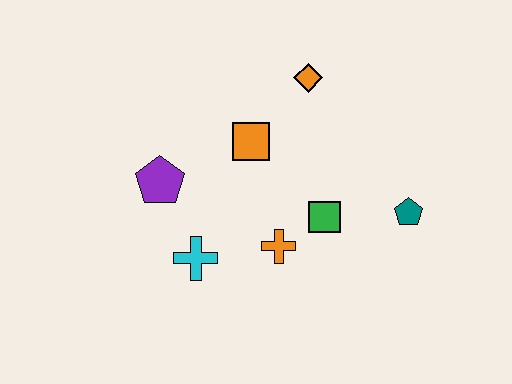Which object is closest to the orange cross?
The green square is closest to the orange cross.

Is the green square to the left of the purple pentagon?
No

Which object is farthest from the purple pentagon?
The teal pentagon is farthest from the purple pentagon.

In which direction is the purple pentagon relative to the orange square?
The purple pentagon is to the left of the orange square.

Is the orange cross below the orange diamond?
Yes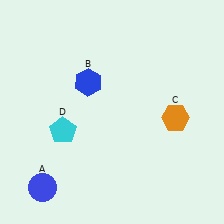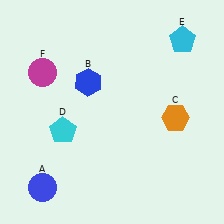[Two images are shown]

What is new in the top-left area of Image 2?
A magenta circle (F) was added in the top-left area of Image 2.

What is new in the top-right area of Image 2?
A cyan pentagon (E) was added in the top-right area of Image 2.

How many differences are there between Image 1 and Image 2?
There are 2 differences between the two images.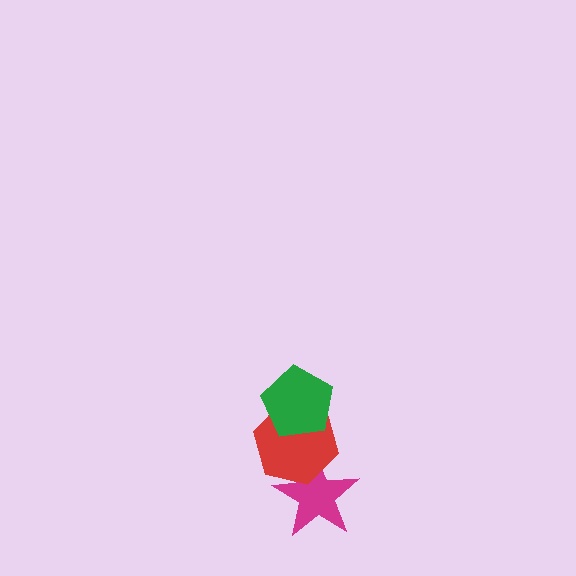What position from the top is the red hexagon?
The red hexagon is 2nd from the top.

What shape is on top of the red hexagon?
The green pentagon is on top of the red hexagon.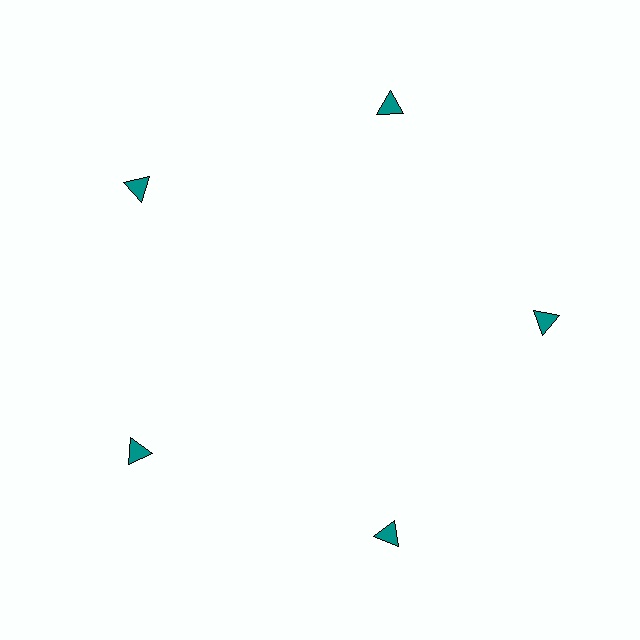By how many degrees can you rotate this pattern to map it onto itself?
The pattern maps onto itself every 72 degrees of rotation.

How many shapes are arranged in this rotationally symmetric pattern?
There are 5 shapes, arranged in 5 groups of 1.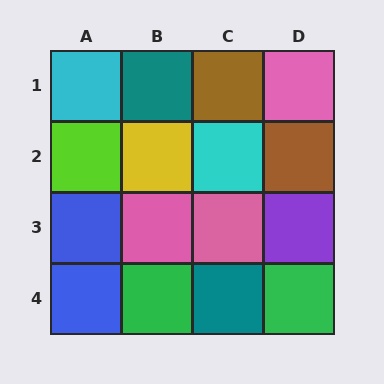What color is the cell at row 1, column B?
Teal.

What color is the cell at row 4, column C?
Teal.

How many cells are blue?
2 cells are blue.